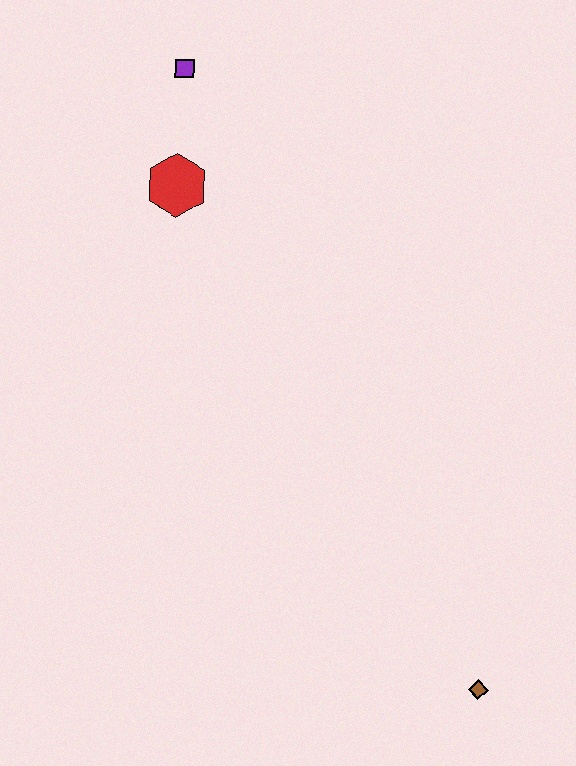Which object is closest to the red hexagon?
The purple square is closest to the red hexagon.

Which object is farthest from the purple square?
The brown diamond is farthest from the purple square.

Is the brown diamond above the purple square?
No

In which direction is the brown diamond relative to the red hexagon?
The brown diamond is below the red hexagon.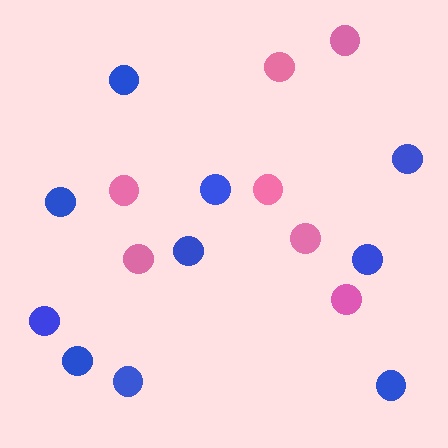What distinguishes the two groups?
There are 2 groups: one group of pink circles (7) and one group of blue circles (10).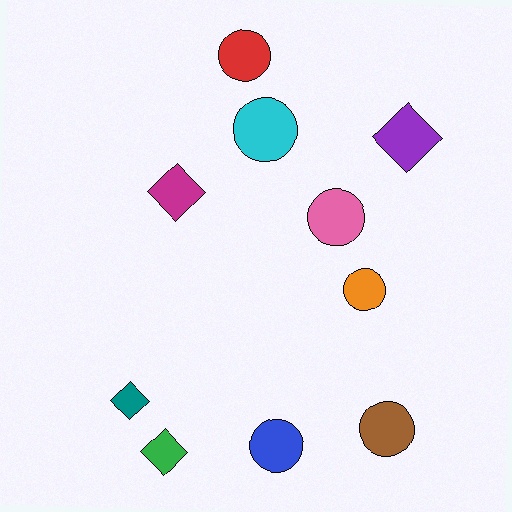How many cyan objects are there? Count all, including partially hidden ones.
There is 1 cyan object.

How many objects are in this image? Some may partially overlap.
There are 10 objects.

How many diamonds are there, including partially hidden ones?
There are 4 diamonds.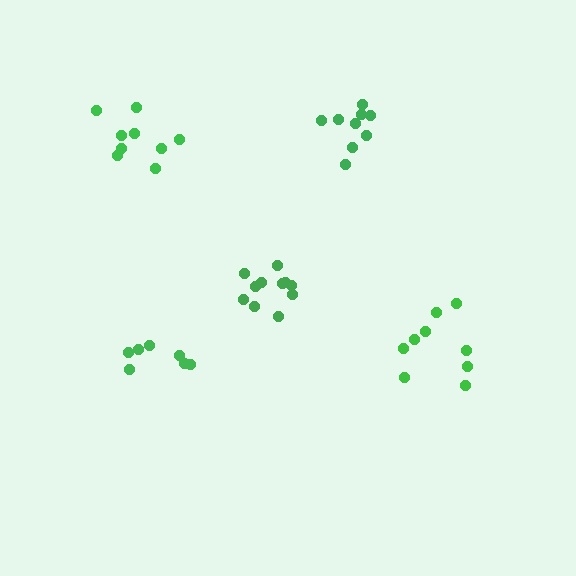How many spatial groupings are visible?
There are 5 spatial groupings.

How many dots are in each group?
Group 1: 9 dots, Group 2: 9 dots, Group 3: 11 dots, Group 4: 7 dots, Group 5: 9 dots (45 total).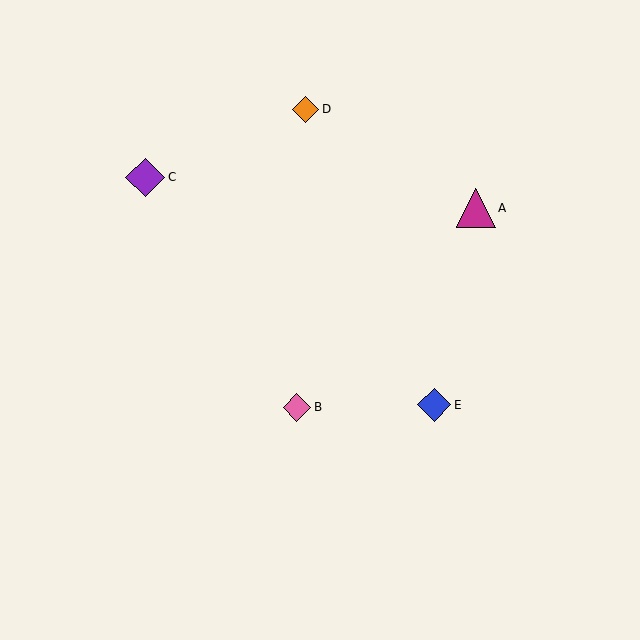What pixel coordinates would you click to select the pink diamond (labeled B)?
Click at (297, 407) to select the pink diamond B.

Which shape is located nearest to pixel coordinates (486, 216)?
The magenta triangle (labeled A) at (476, 208) is nearest to that location.